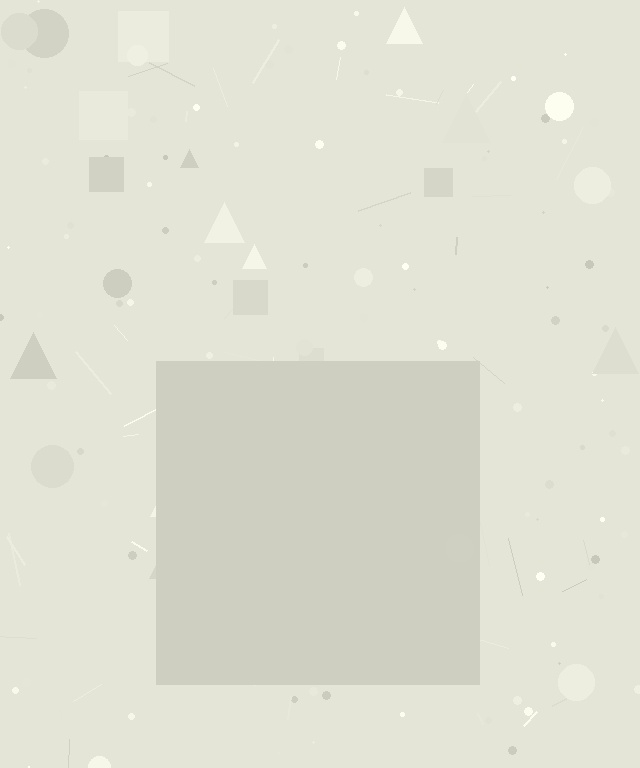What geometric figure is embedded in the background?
A square is embedded in the background.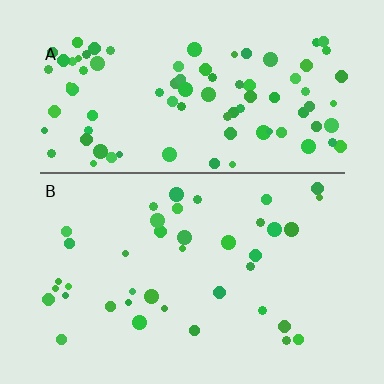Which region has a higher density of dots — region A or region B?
A (the top).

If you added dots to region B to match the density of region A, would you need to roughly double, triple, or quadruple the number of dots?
Approximately double.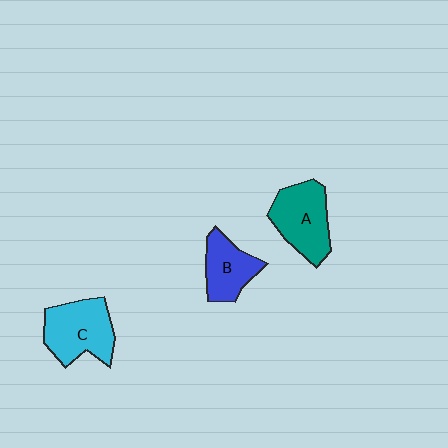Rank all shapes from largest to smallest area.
From largest to smallest: C (cyan), A (teal), B (blue).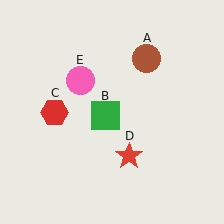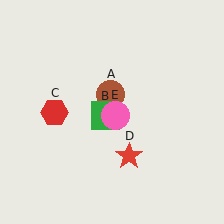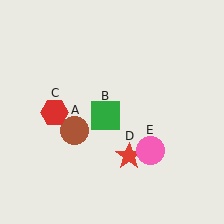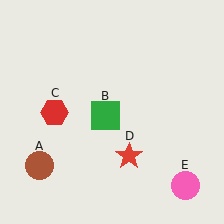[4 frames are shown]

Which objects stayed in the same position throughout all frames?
Green square (object B) and red hexagon (object C) and red star (object D) remained stationary.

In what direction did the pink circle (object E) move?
The pink circle (object E) moved down and to the right.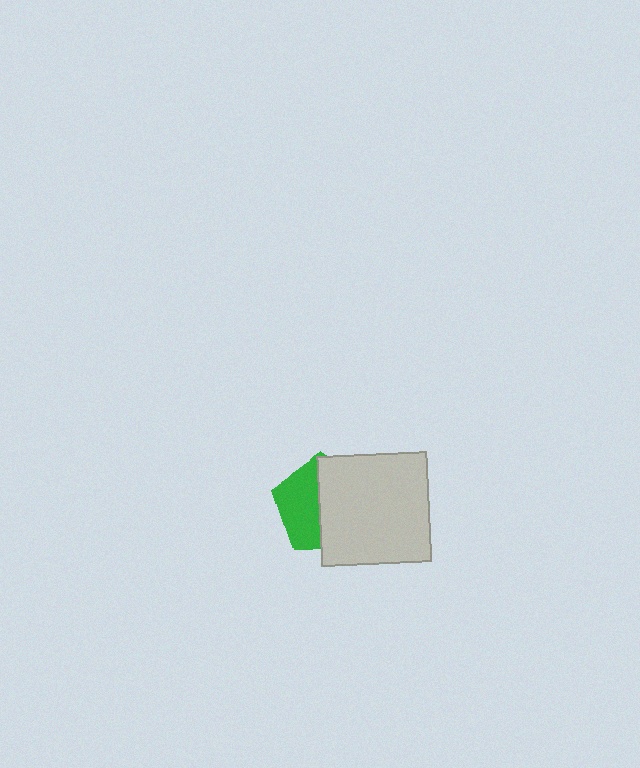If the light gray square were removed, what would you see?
You would see the complete green pentagon.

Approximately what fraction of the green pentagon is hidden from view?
Roughly 55% of the green pentagon is hidden behind the light gray square.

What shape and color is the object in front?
The object in front is a light gray square.